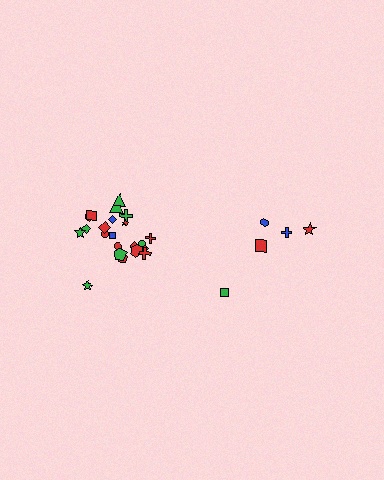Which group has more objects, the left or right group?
The left group.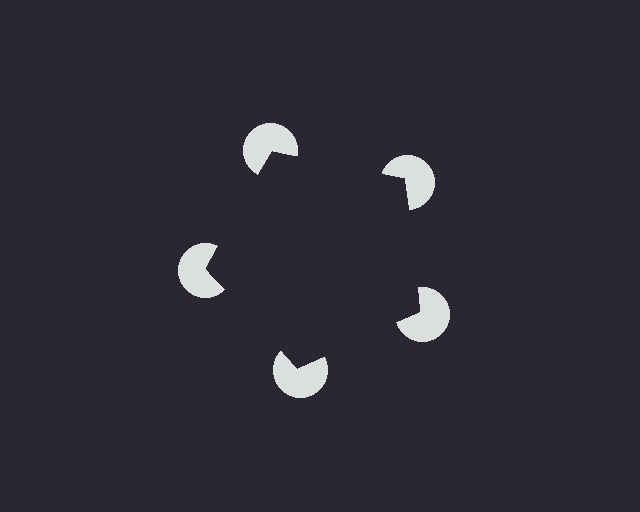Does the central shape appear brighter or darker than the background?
It typically appears slightly darker than the background, even though no actual brightness change is drawn.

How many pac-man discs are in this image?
There are 5 — one at each vertex of the illusory pentagon.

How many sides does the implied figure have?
5 sides.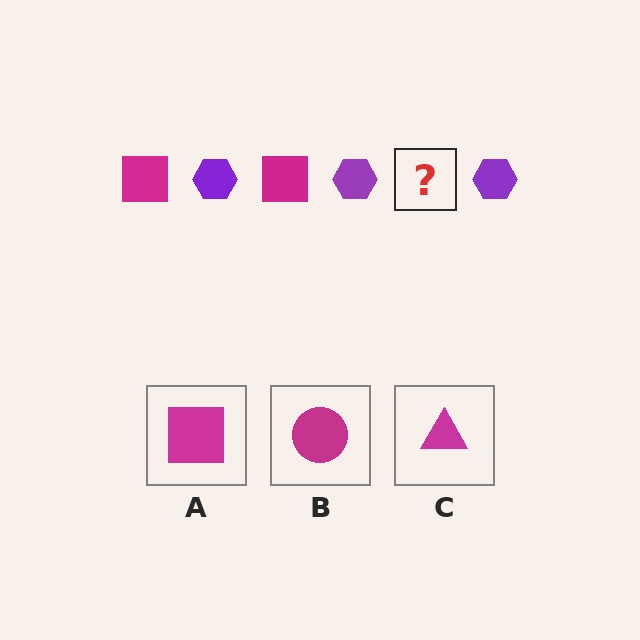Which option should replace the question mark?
Option A.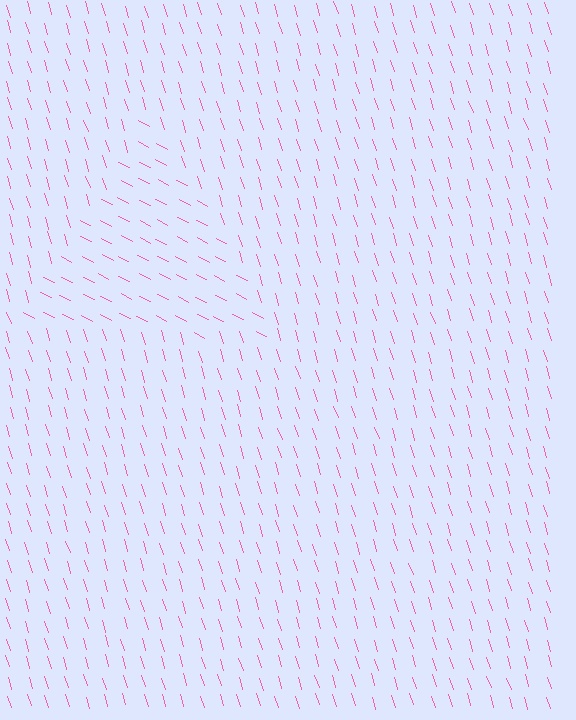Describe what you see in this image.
The image is filled with small pink line segments. A triangle region in the image has lines oriented differently from the surrounding lines, creating a visible texture boundary.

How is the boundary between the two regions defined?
The boundary is defined purely by a change in line orientation (approximately 45 degrees difference). All lines are the same color and thickness.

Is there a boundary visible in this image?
Yes, there is a texture boundary formed by a change in line orientation.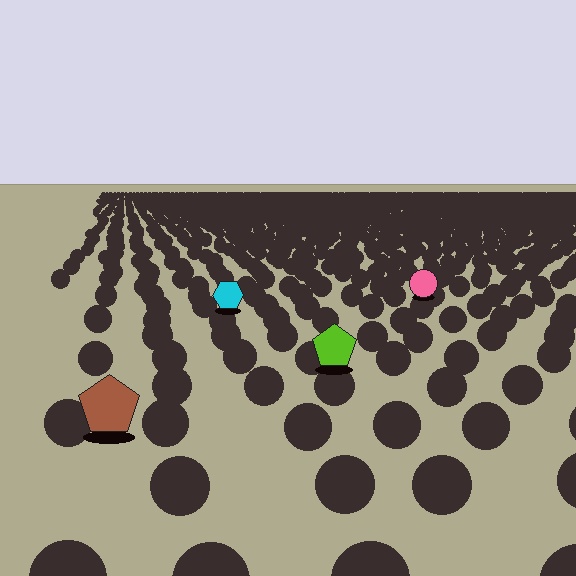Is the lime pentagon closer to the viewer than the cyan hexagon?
Yes. The lime pentagon is closer — you can tell from the texture gradient: the ground texture is coarser near it.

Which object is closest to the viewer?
The brown pentagon is closest. The texture marks near it are larger and more spread out.